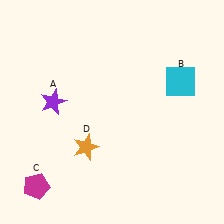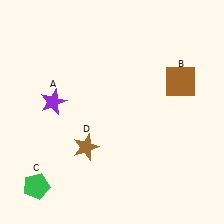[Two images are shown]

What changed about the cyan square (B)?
In Image 1, B is cyan. In Image 2, it changed to brown.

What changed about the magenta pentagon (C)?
In Image 1, C is magenta. In Image 2, it changed to green.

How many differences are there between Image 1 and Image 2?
There are 3 differences between the two images.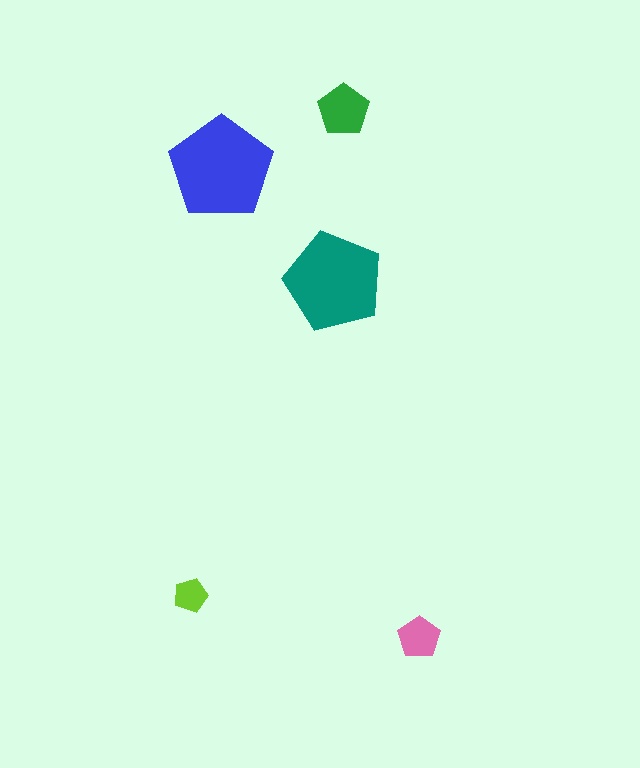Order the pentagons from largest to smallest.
the blue one, the teal one, the green one, the pink one, the lime one.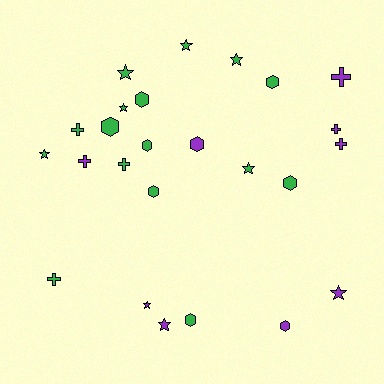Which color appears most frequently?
Green, with 16 objects.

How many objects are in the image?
There are 25 objects.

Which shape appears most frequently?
Hexagon, with 9 objects.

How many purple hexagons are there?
There are 2 purple hexagons.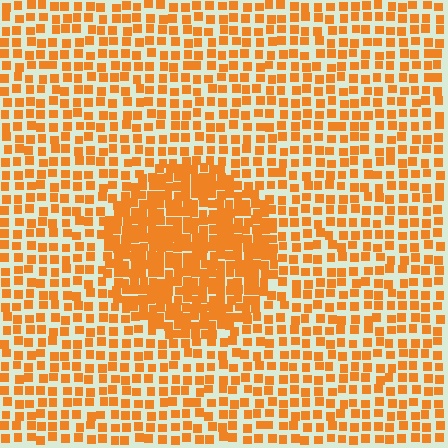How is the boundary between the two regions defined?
The boundary is defined by a change in element density (approximately 1.9x ratio). All elements are the same color, size, and shape.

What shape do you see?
I see a circle.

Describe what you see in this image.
The image contains small orange elements arranged at two different densities. A circle-shaped region is visible where the elements are more densely packed than the surrounding area.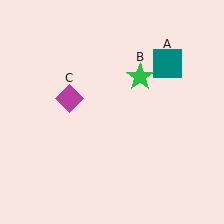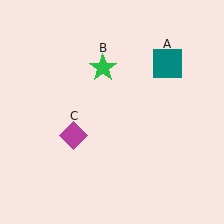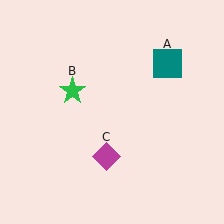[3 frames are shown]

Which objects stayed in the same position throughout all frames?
Teal square (object A) remained stationary.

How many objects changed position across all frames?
2 objects changed position: green star (object B), magenta diamond (object C).